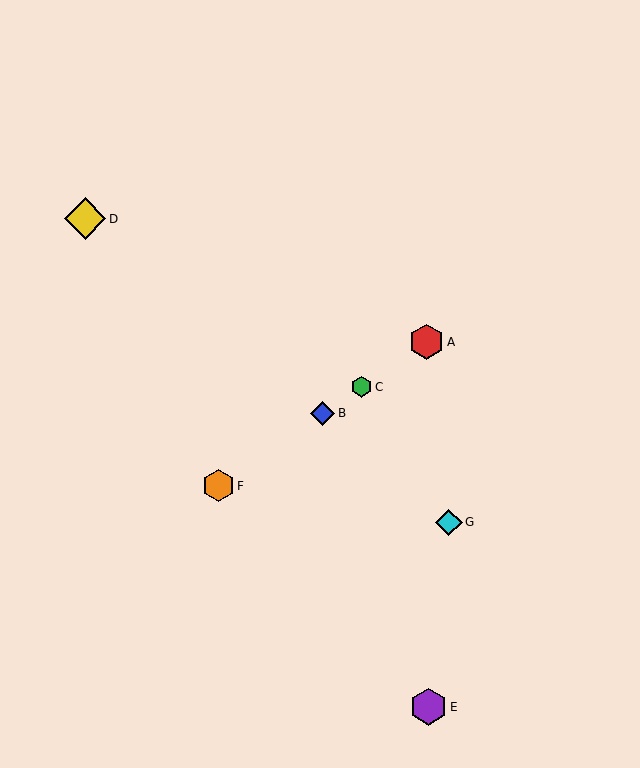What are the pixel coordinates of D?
Object D is at (85, 219).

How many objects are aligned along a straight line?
4 objects (A, B, C, F) are aligned along a straight line.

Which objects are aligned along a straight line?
Objects A, B, C, F are aligned along a straight line.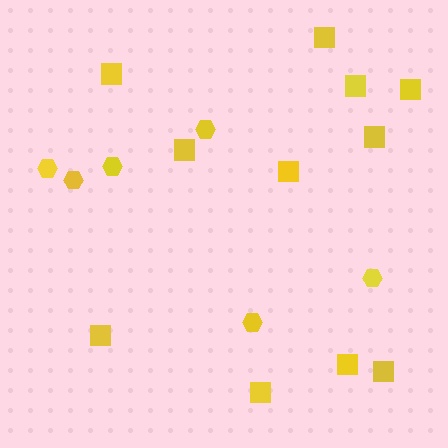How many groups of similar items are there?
There are 2 groups: one group of hexagons (6) and one group of squares (11).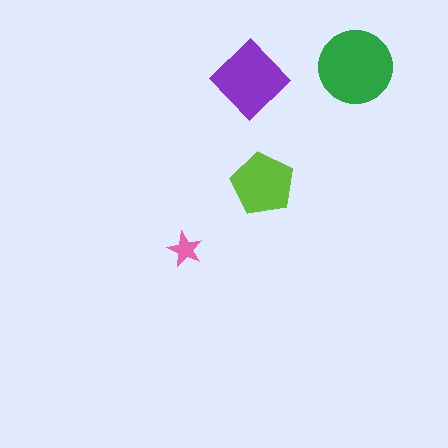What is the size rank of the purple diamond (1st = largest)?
2nd.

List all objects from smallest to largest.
The pink star, the lime pentagon, the purple diamond, the green circle.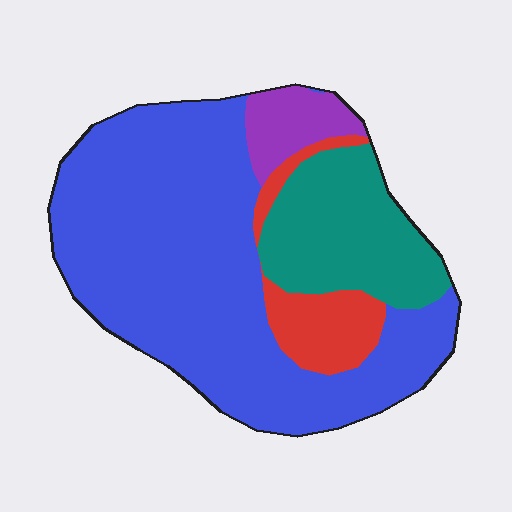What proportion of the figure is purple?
Purple takes up about one tenth (1/10) of the figure.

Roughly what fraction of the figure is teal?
Teal covers around 20% of the figure.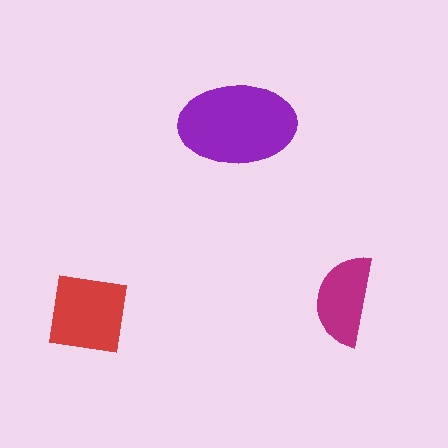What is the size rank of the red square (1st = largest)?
2nd.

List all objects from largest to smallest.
The purple ellipse, the red square, the magenta semicircle.